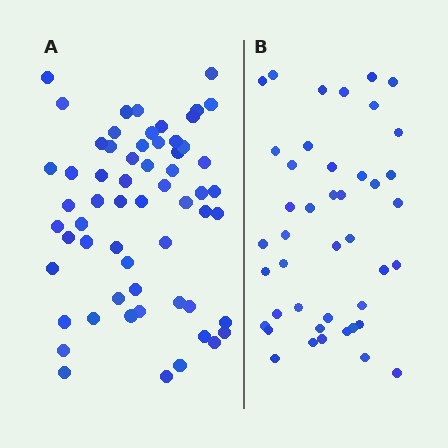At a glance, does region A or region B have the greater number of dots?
Region A (the left region) has more dots.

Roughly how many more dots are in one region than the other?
Region A has approximately 15 more dots than region B.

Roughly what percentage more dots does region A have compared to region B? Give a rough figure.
About 40% more.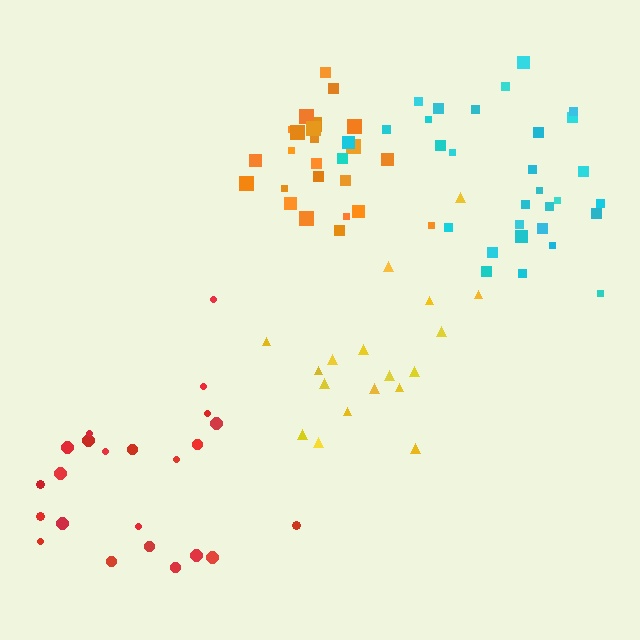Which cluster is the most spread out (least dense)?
Red.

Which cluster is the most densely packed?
Orange.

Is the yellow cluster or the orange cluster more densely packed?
Orange.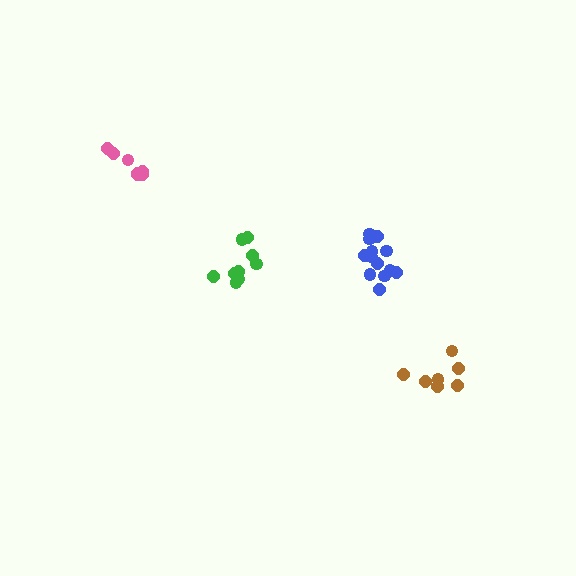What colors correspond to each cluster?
The clusters are colored: brown, green, blue, pink.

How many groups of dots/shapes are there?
There are 4 groups.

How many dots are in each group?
Group 1: 7 dots, Group 2: 9 dots, Group 3: 13 dots, Group 4: 7 dots (36 total).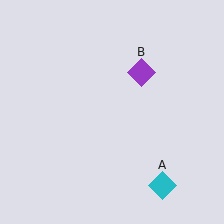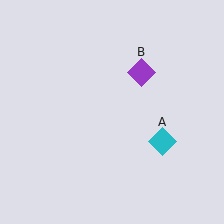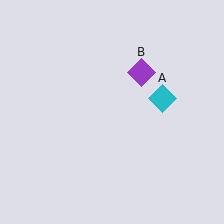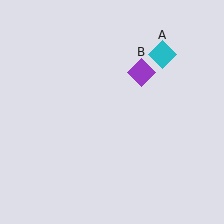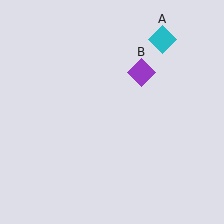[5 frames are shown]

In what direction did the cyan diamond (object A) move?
The cyan diamond (object A) moved up.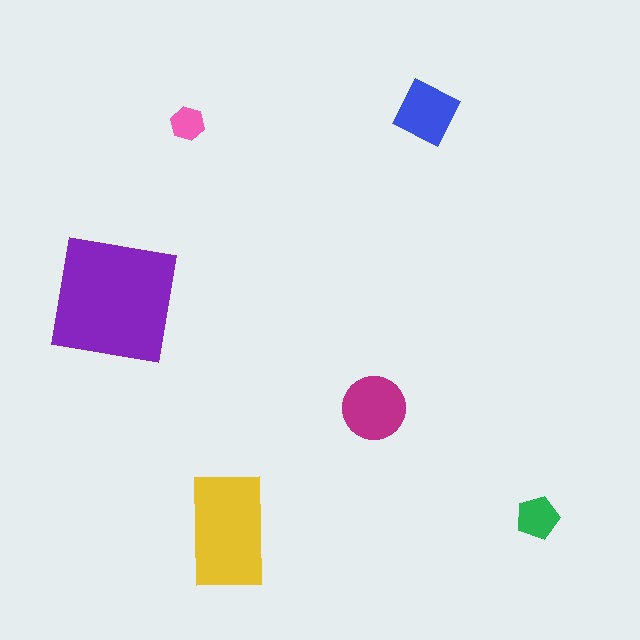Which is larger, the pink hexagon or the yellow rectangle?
The yellow rectangle.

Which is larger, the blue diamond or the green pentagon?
The blue diamond.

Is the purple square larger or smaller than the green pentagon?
Larger.